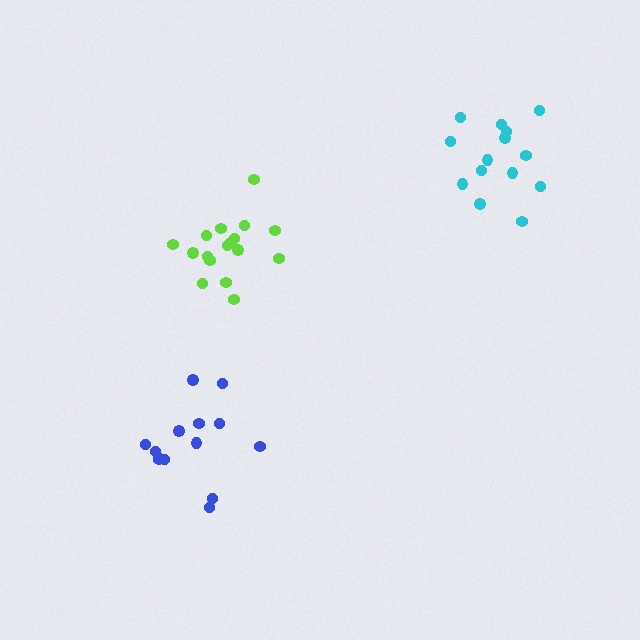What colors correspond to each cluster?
The clusters are colored: blue, cyan, lime.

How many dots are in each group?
Group 1: 14 dots, Group 2: 14 dots, Group 3: 17 dots (45 total).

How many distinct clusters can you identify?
There are 3 distinct clusters.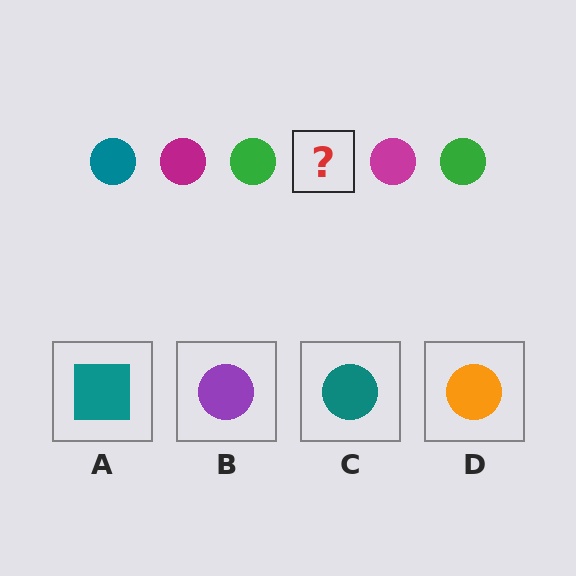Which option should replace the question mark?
Option C.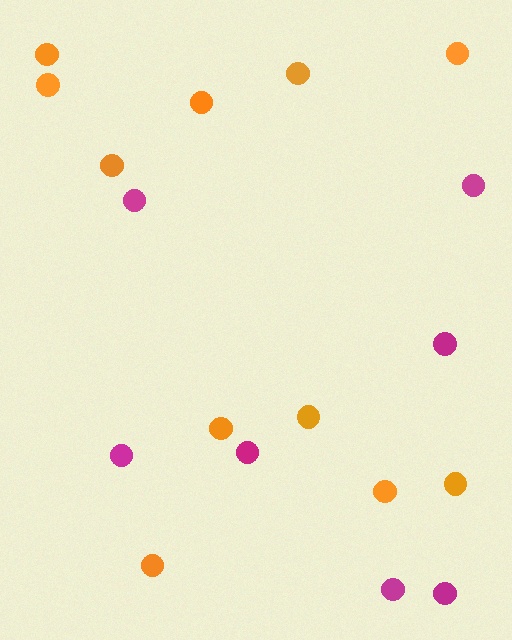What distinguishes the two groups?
There are 2 groups: one group of magenta circles (7) and one group of orange circles (11).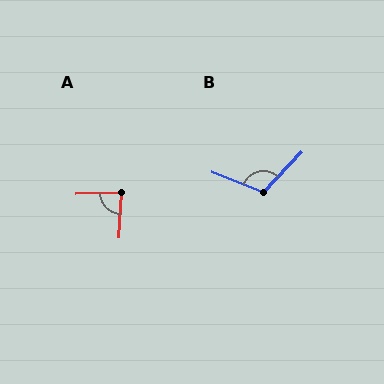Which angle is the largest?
B, at approximately 112 degrees.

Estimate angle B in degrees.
Approximately 112 degrees.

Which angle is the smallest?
A, at approximately 86 degrees.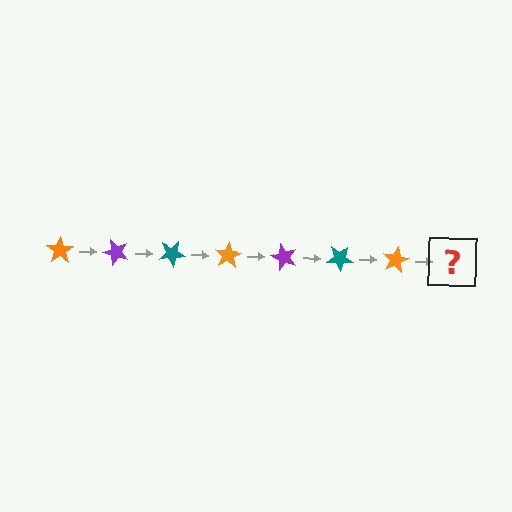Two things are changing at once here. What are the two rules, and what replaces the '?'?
The two rules are that it rotates 50 degrees each step and the color cycles through orange, purple, and teal. The '?' should be a purple star, rotated 350 degrees from the start.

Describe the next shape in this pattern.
It should be a purple star, rotated 350 degrees from the start.